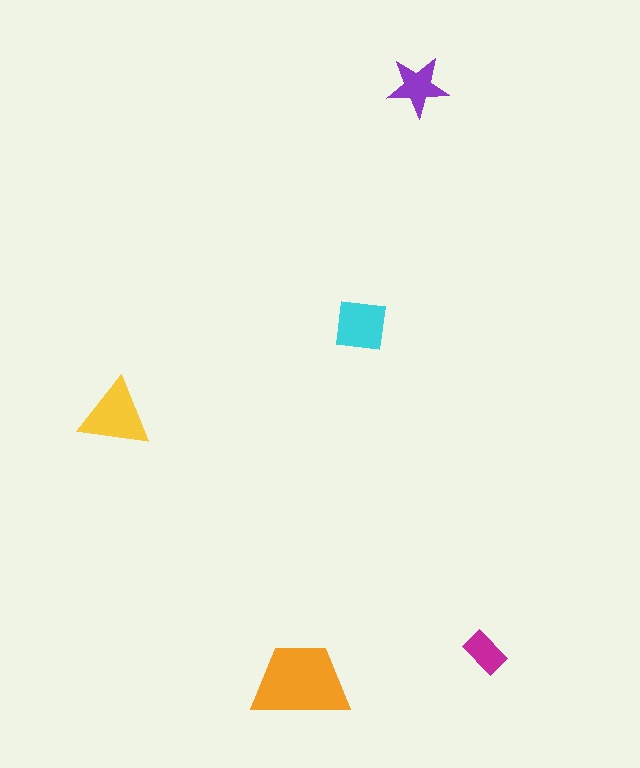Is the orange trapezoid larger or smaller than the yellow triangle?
Larger.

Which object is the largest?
The orange trapezoid.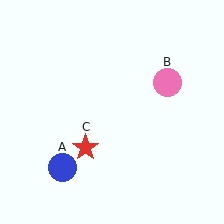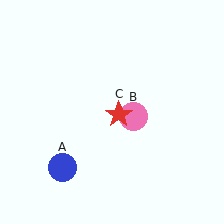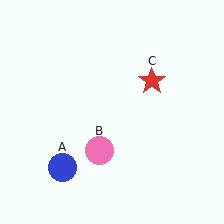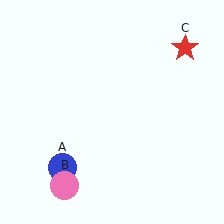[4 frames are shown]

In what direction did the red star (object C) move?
The red star (object C) moved up and to the right.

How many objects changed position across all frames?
2 objects changed position: pink circle (object B), red star (object C).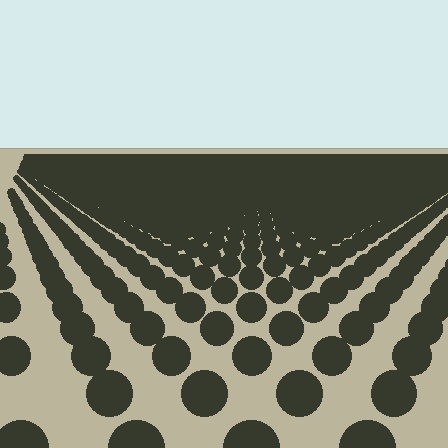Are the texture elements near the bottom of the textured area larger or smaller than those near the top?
Larger. Near the bottom, elements are closer to the viewer and appear at a bigger on-screen size.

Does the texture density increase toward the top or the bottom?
Density increases toward the top.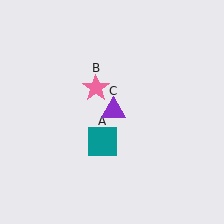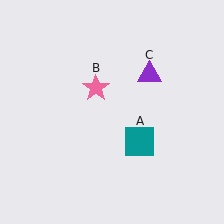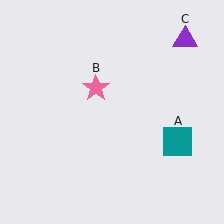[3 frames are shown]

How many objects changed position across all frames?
2 objects changed position: teal square (object A), purple triangle (object C).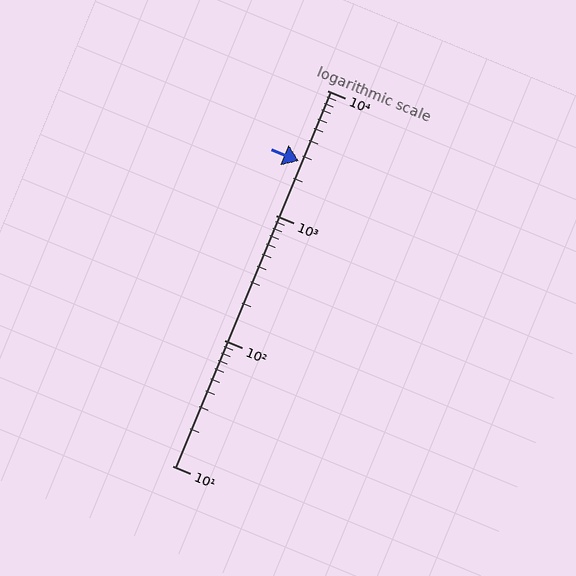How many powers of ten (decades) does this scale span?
The scale spans 3 decades, from 10 to 10000.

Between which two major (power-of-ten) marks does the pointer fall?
The pointer is between 1000 and 10000.